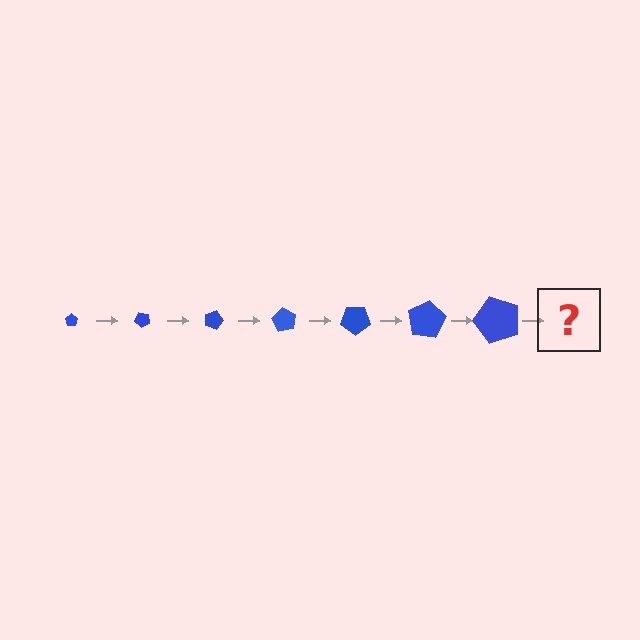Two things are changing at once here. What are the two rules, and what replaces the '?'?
The two rules are that the pentagon grows larger each step and it rotates 45 degrees each step. The '?' should be a pentagon, larger than the previous one and rotated 315 degrees from the start.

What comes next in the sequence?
The next element should be a pentagon, larger than the previous one and rotated 315 degrees from the start.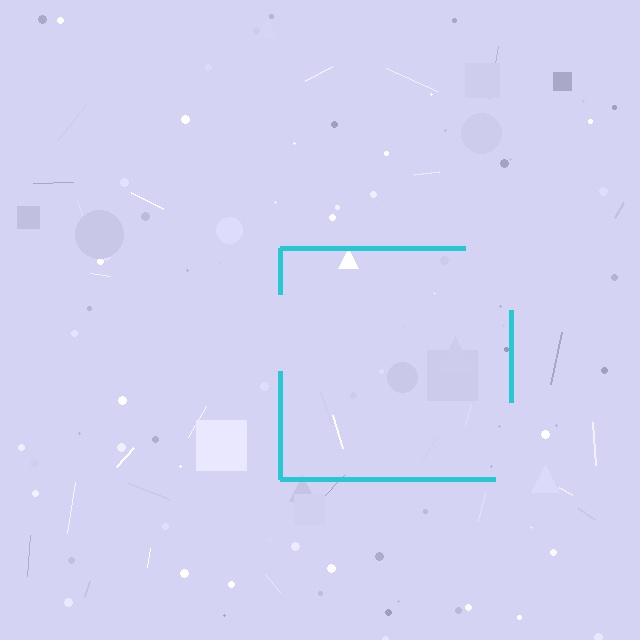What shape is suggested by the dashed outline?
The dashed outline suggests a square.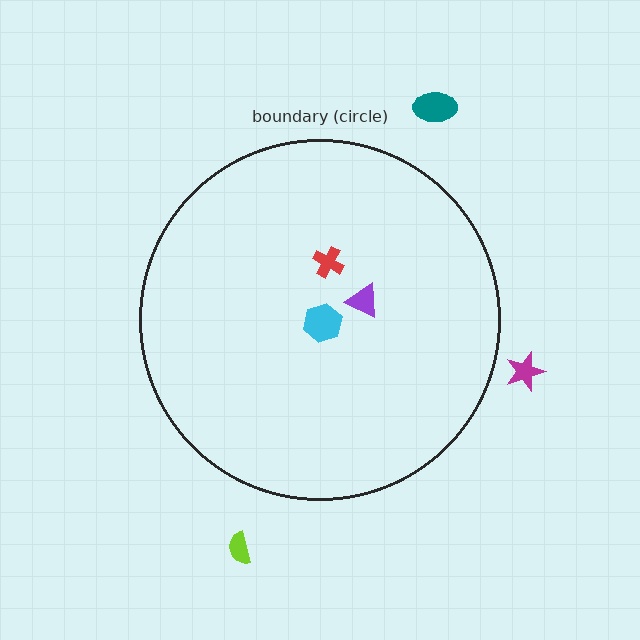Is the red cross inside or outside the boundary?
Inside.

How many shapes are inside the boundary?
3 inside, 3 outside.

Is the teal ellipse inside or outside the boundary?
Outside.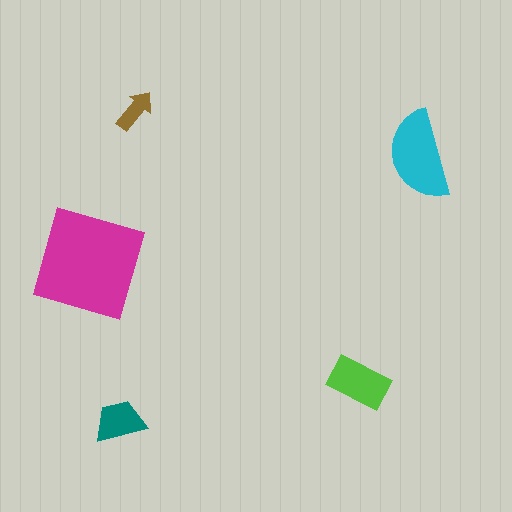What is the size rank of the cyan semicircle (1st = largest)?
2nd.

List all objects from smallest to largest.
The brown arrow, the teal trapezoid, the lime rectangle, the cyan semicircle, the magenta square.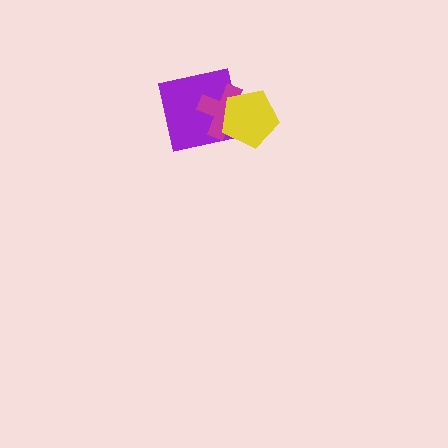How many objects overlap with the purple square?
2 objects overlap with the purple square.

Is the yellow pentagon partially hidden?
No, no other shape covers it.